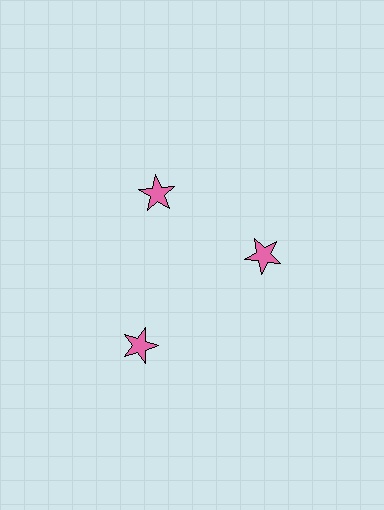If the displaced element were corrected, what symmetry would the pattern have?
It would have 3-fold rotational symmetry — the pattern would map onto itself every 120 degrees.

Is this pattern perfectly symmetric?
No. The 3 pink stars are arranged in a ring, but one element near the 7 o'clock position is pushed outward from the center, breaking the 3-fold rotational symmetry.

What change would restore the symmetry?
The symmetry would be restored by moving it inward, back onto the ring so that all 3 stars sit at equal angles and equal distance from the center.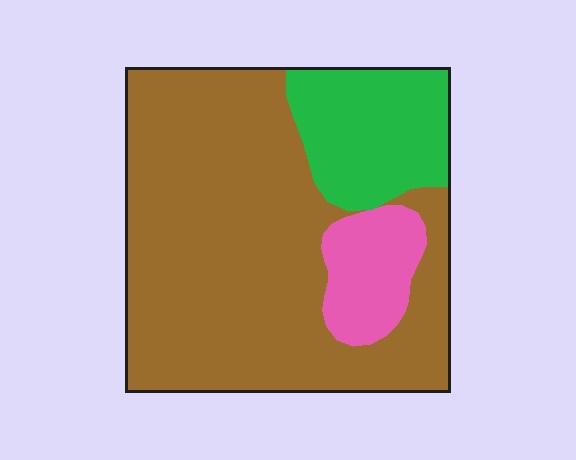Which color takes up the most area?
Brown, at roughly 70%.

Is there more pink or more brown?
Brown.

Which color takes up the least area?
Pink, at roughly 10%.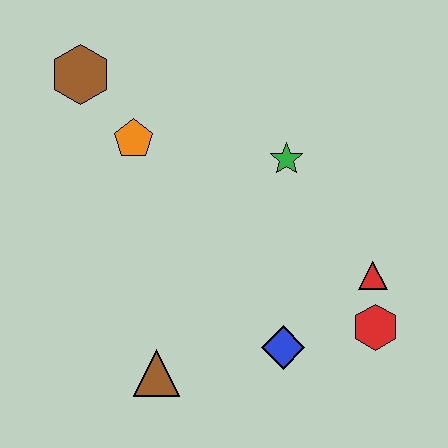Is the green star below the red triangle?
No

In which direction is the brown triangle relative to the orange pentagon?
The brown triangle is below the orange pentagon.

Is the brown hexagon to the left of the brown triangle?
Yes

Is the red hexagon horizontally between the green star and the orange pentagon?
No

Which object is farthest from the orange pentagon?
The red hexagon is farthest from the orange pentagon.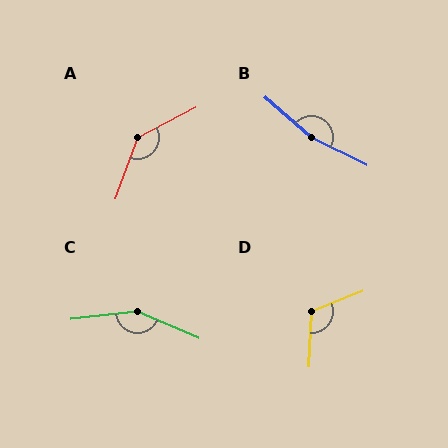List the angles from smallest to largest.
D (115°), A (137°), C (150°), B (166°).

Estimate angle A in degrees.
Approximately 137 degrees.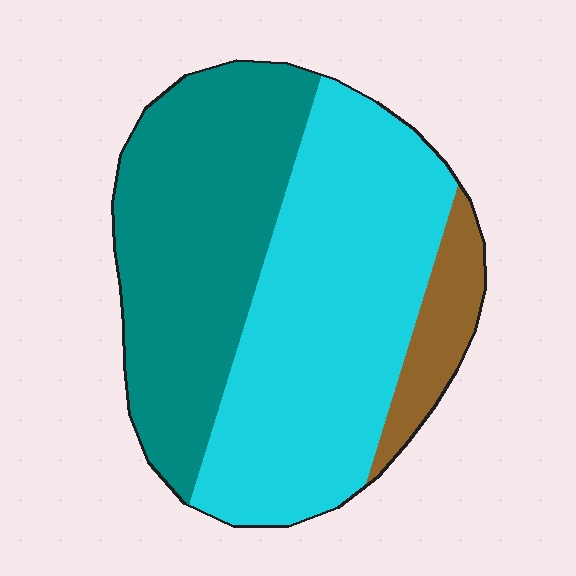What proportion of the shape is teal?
Teal covers about 40% of the shape.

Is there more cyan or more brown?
Cyan.